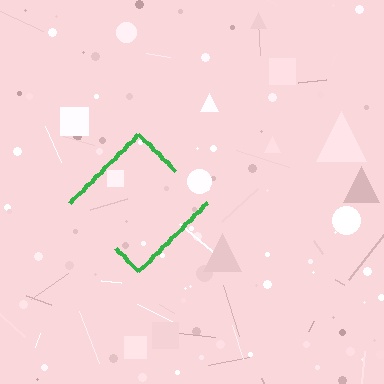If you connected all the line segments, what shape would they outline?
They would outline a diamond.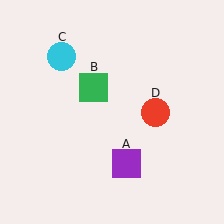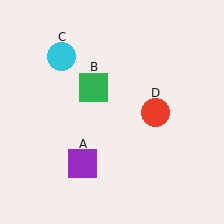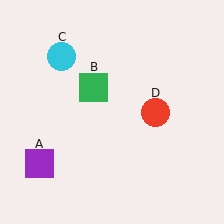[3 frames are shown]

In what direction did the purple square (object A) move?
The purple square (object A) moved left.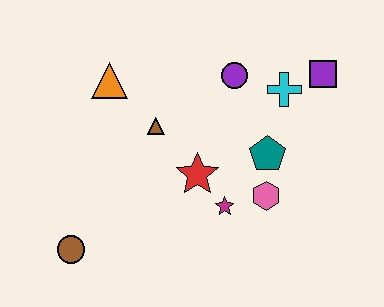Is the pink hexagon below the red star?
Yes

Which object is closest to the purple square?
The cyan cross is closest to the purple square.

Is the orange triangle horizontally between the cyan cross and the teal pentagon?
No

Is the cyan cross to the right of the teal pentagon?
Yes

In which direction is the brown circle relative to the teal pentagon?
The brown circle is to the left of the teal pentagon.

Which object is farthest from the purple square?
The brown circle is farthest from the purple square.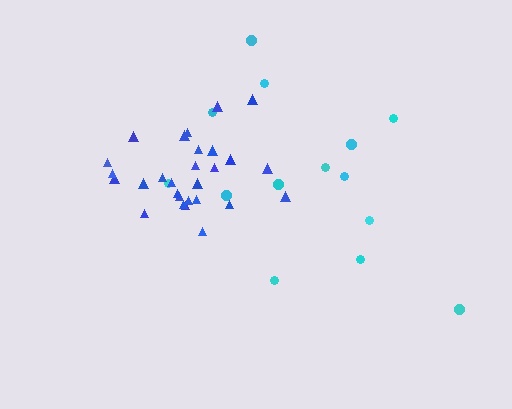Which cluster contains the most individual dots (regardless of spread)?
Blue (28).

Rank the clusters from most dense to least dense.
blue, cyan.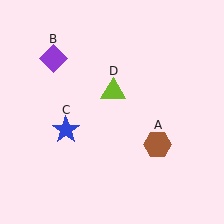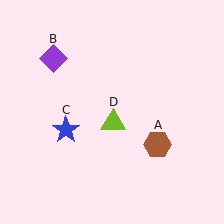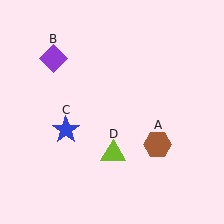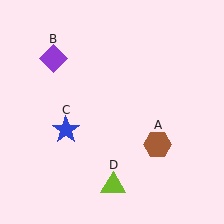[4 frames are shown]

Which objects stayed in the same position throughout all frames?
Brown hexagon (object A) and purple diamond (object B) and blue star (object C) remained stationary.